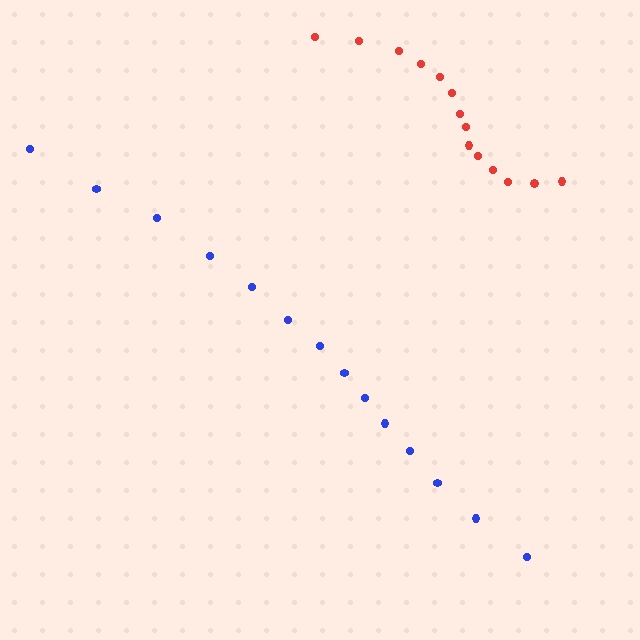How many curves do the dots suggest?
There are 2 distinct paths.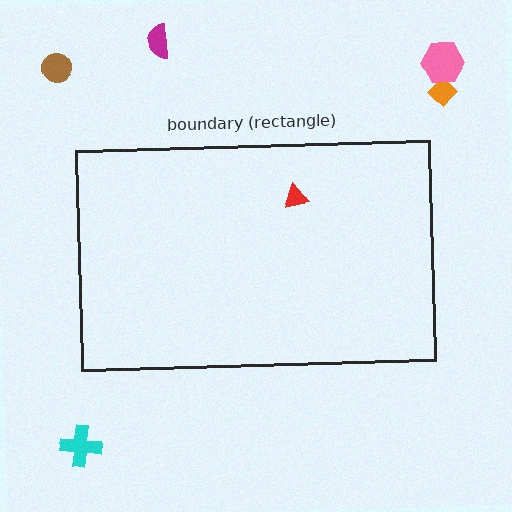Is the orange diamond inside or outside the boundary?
Outside.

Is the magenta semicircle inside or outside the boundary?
Outside.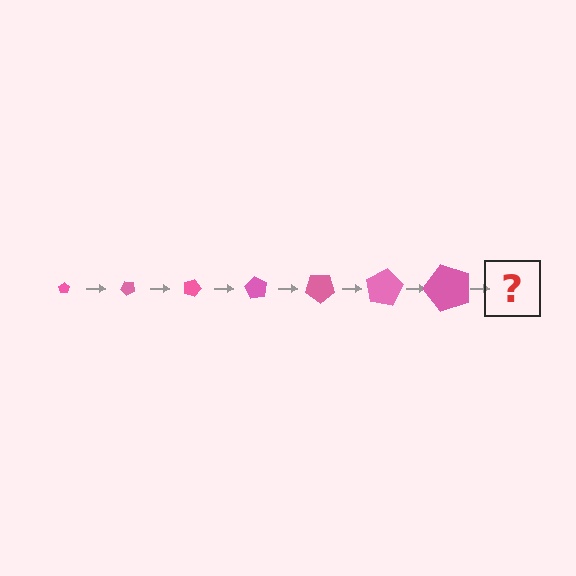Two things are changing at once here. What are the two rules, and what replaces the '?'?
The two rules are that the pentagon grows larger each step and it rotates 45 degrees each step. The '?' should be a pentagon, larger than the previous one and rotated 315 degrees from the start.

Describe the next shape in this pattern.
It should be a pentagon, larger than the previous one and rotated 315 degrees from the start.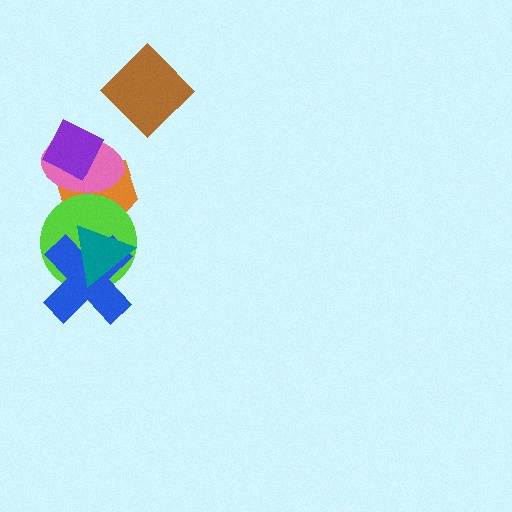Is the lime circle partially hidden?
Yes, it is partially covered by another shape.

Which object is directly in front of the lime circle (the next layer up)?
The blue cross is directly in front of the lime circle.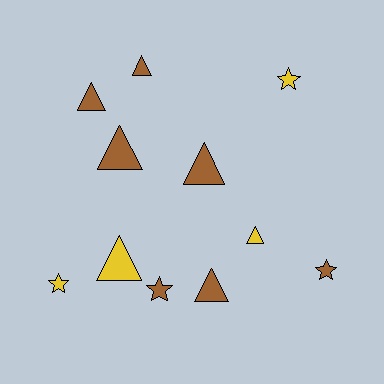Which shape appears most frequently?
Triangle, with 7 objects.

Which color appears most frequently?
Brown, with 7 objects.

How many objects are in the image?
There are 11 objects.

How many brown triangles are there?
There are 5 brown triangles.